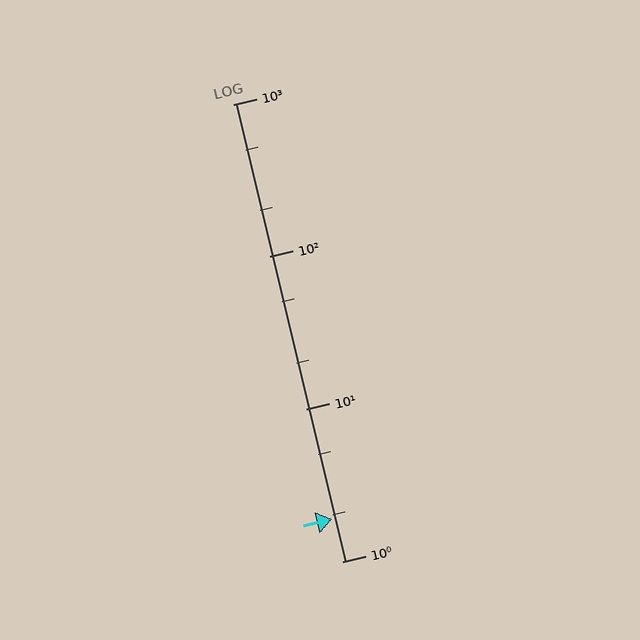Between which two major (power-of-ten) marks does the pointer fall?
The pointer is between 1 and 10.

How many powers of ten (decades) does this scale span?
The scale spans 3 decades, from 1 to 1000.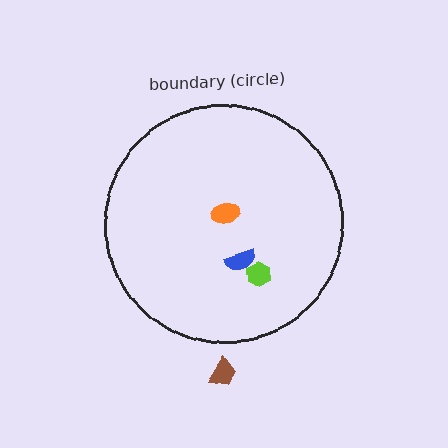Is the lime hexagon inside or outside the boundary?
Inside.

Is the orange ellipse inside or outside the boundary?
Inside.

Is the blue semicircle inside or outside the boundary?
Inside.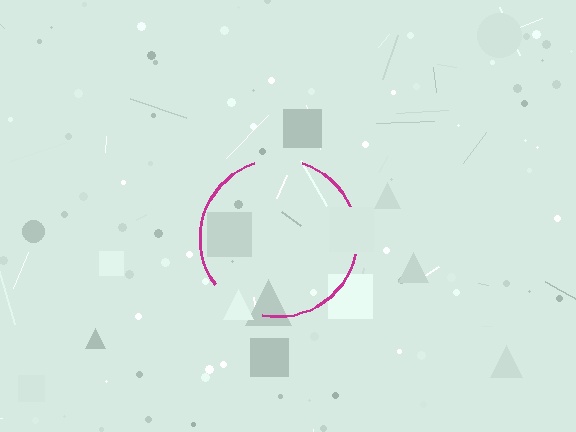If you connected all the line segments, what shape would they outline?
They would outline a circle.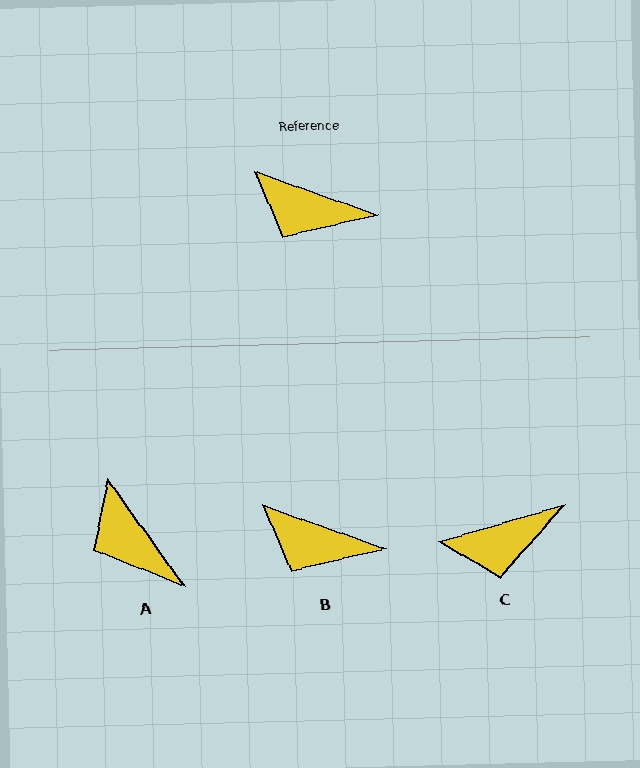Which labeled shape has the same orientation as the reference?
B.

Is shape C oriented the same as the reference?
No, it is off by about 36 degrees.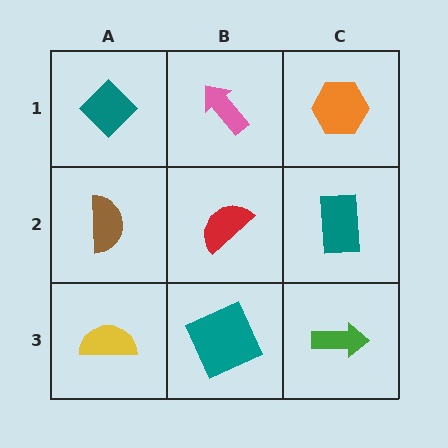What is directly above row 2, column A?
A teal diamond.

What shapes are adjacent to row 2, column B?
A pink arrow (row 1, column B), a teal square (row 3, column B), a brown semicircle (row 2, column A), a teal rectangle (row 2, column C).